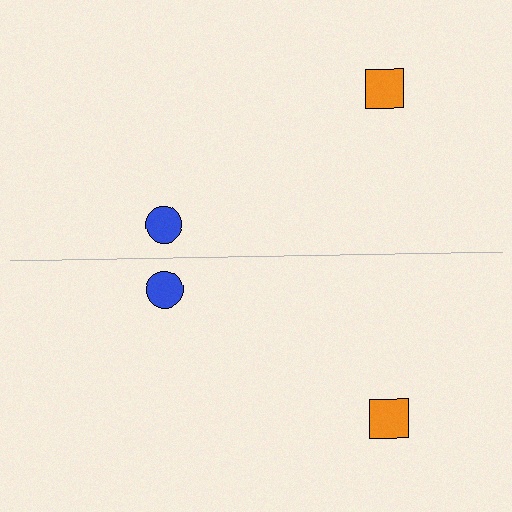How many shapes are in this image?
There are 4 shapes in this image.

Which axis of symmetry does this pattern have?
The pattern has a horizontal axis of symmetry running through the center of the image.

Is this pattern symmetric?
Yes, this pattern has bilateral (reflection) symmetry.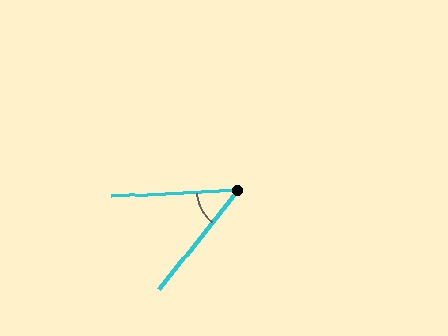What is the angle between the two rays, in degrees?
Approximately 49 degrees.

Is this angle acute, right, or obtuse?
It is acute.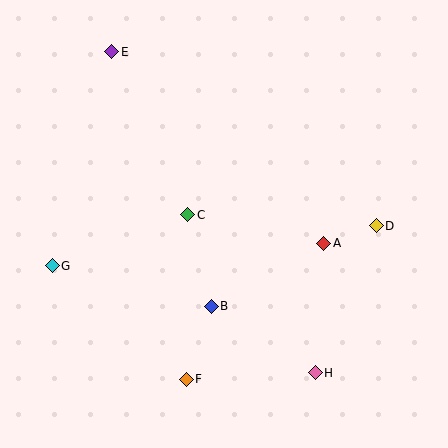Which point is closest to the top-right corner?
Point D is closest to the top-right corner.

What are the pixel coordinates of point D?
Point D is at (376, 226).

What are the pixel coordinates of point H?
Point H is at (315, 373).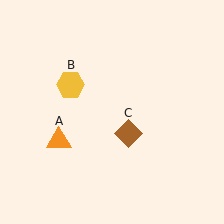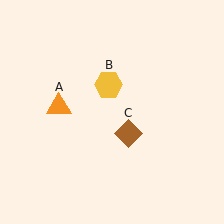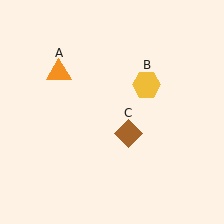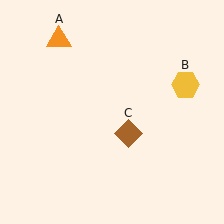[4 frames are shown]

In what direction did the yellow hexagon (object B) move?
The yellow hexagon (object B) moved right.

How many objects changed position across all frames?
2 objects changed position: orange triangle (object A), yellow hexagon (object B).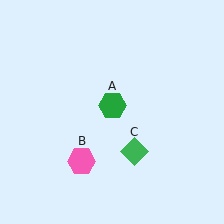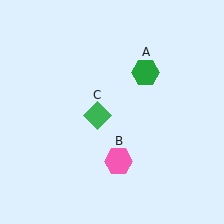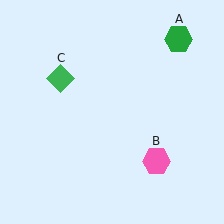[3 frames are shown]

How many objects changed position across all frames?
3 objects changed position: green hexagon (object A), pink hexagon (object B), green diamond (object C).